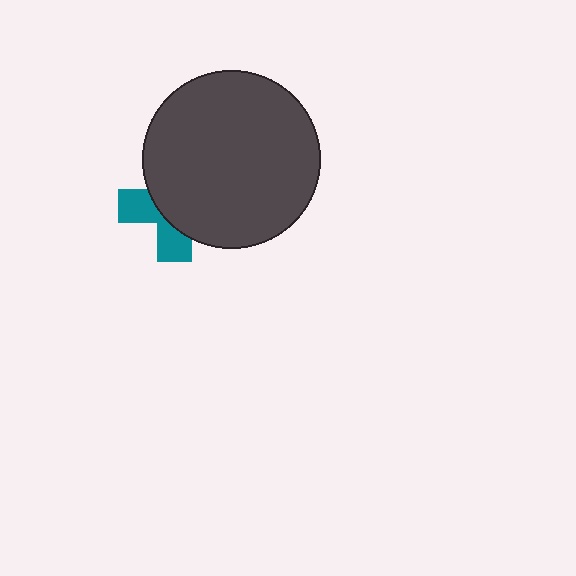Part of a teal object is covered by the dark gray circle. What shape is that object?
It is a cross.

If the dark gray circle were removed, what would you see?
You would see the complete teal cross.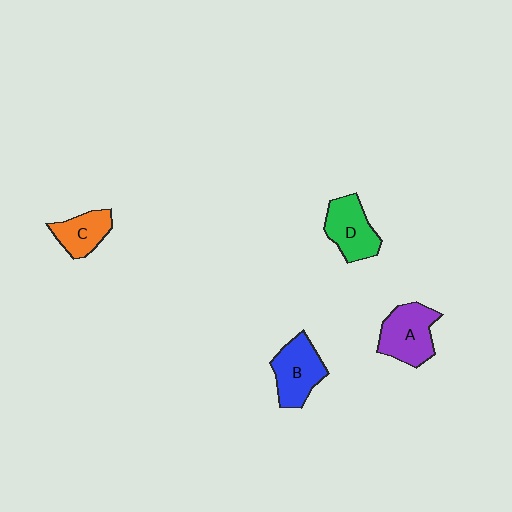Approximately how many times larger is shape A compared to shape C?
Approximately 1.4 times.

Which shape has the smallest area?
Shape C (orange).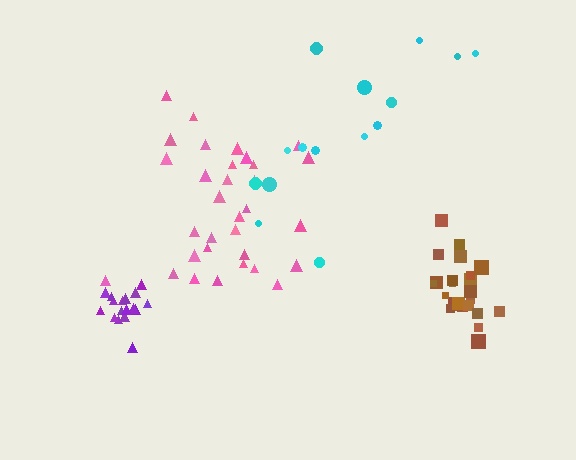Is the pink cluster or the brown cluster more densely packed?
Brown.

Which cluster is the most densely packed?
Brown.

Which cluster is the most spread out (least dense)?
Cyan.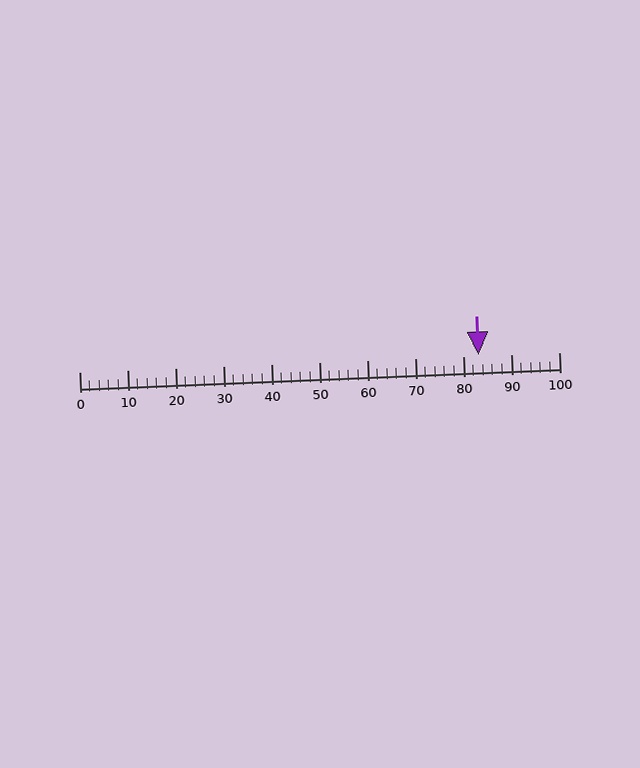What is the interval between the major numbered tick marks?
The major tick marks are spaced 10 units apart.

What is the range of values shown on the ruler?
The ruler shows values from 0 to 100.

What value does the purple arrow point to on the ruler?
The purple arrow points to approximately 83.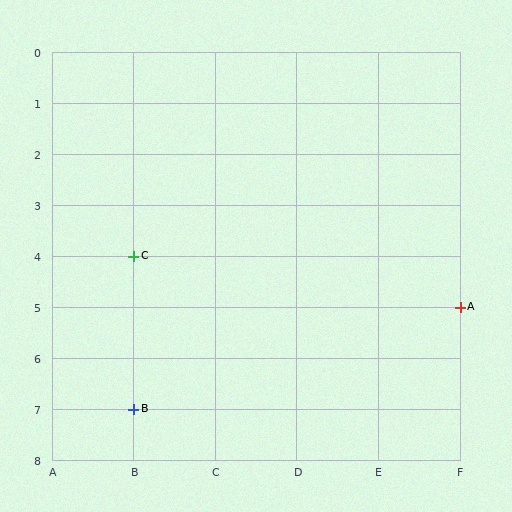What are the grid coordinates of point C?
Point C is at grid coordinates (B, 4).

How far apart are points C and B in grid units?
Points C and B are 3 rows apart.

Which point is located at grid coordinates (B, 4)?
Point C is at (B, 4).